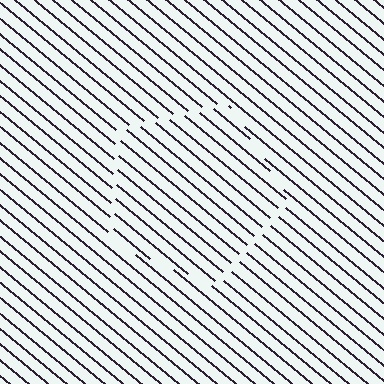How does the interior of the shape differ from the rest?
The interior of the shape contains the same grating, shifted by half a period — the contour is defined by the phase discontinuity where line-ends from the inner and outer gratings abut.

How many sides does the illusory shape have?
5 sides — the line-ends trace a pentagon.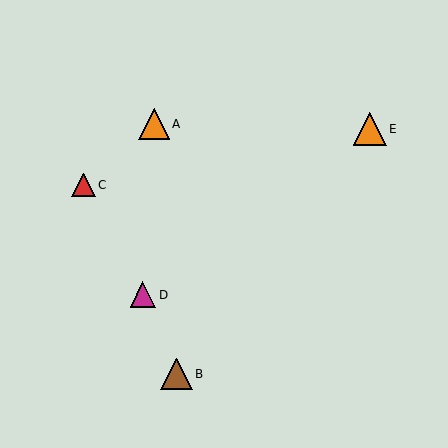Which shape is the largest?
The orange triangle (labeled E) is the largest.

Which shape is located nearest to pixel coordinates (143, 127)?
The orange triangle (labeled A) at (154, 124) is nearest to that location.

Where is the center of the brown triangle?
The center of the brown triangle is at (177, 374).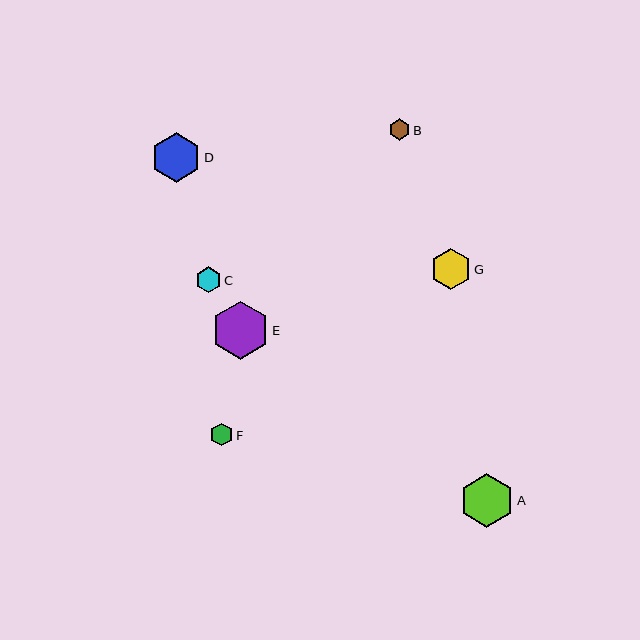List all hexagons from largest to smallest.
From largest to smallest: E, A, D, G, C, F, B.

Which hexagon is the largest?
Hexagon E is the largest with a size of approximately 58 pixels.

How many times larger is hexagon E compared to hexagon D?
Hexagon E is approximately 1.2 times the size of hexagon D.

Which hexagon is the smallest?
Hexagon B is the smallest with a size of approximately 21 pixels.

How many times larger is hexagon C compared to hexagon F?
Hexagon C is approximately 1.1 times the size of hexagon F.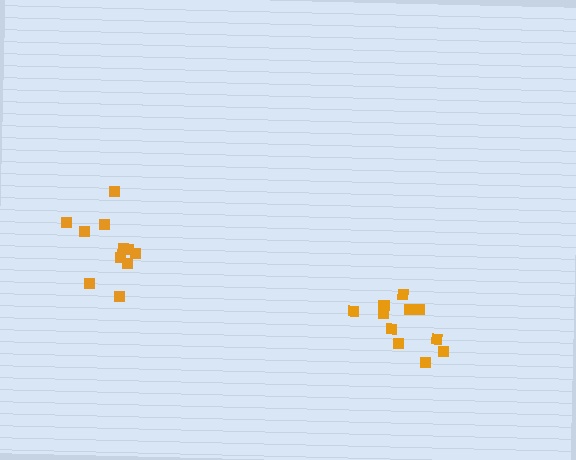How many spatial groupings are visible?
There are 2 spatial groupings.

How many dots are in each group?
Group 1: 11 dots, Group 2: 11 dots (22 total).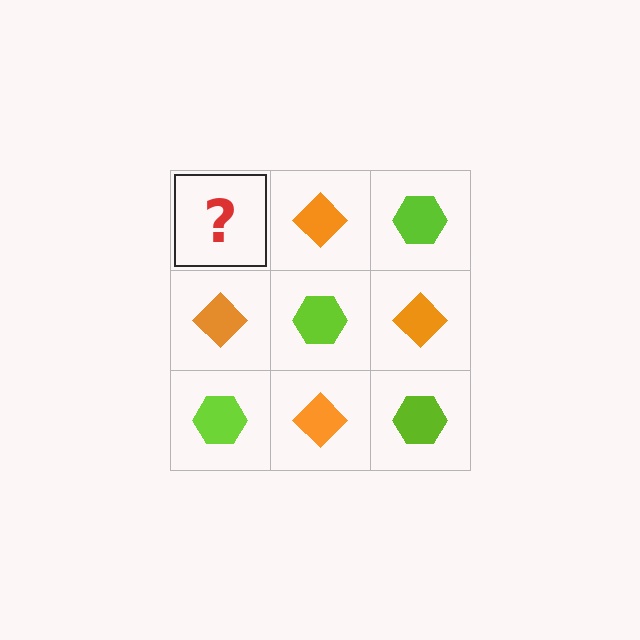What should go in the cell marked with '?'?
The missing cell should contain a lime hexagon.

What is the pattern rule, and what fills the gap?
The rule is that it alternates lime hexagon and orange diamond in a checkerboard pattern. The gap should be filled with a lime hexagon.